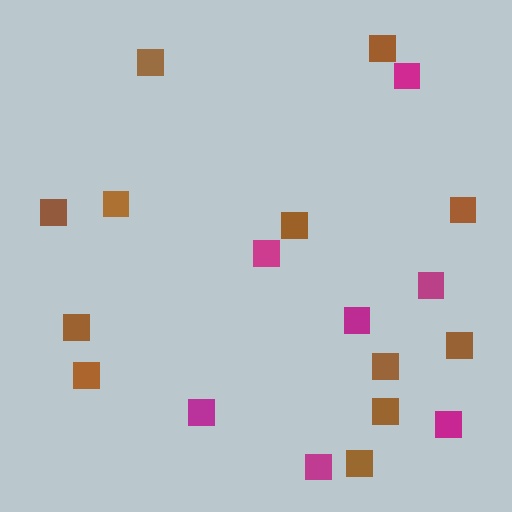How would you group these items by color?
There are 2 groups: one group of brown squares (12) and one group of magenta squares (7).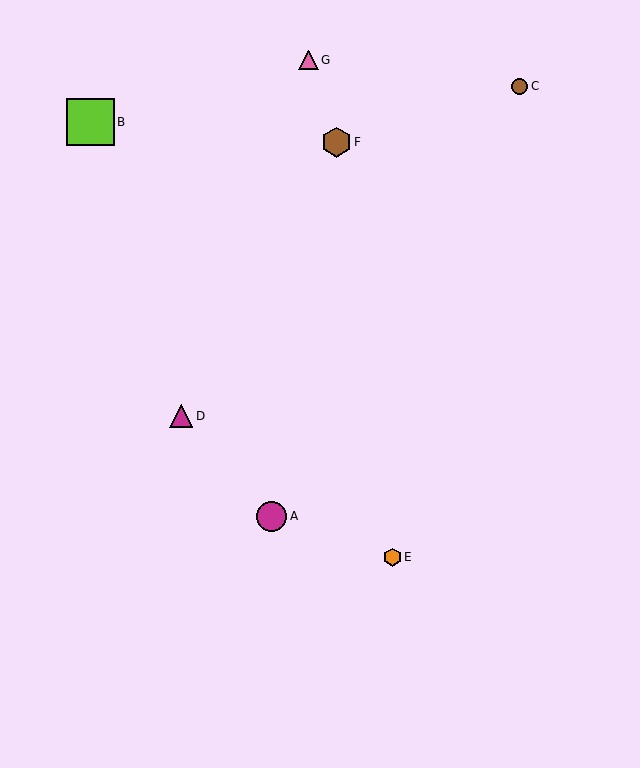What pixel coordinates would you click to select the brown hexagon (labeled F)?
Click at (336, 142) to select the brown hexagon F.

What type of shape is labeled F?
Shape F is a brown hexagon.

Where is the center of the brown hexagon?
The center of the brown hexagon is at (336, 142).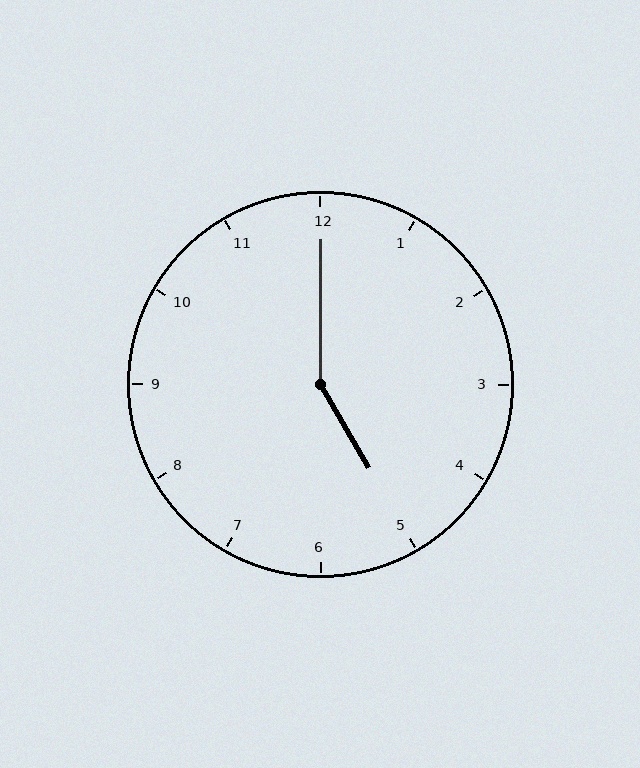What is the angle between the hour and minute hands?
Approximately 150 degrees.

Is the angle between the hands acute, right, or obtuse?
It is obtuse.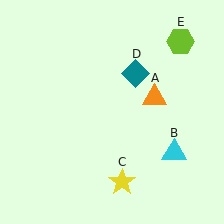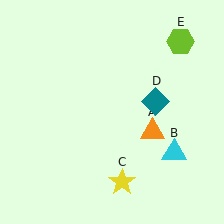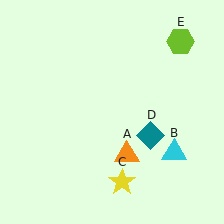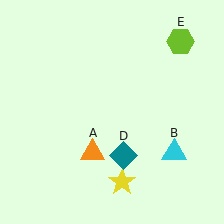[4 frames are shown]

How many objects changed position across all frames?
2 objects changed position: orange triangle (object A), teal diamond (object D).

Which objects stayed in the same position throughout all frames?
Cyan triangle (object B) and yellow star (object C) and lime hexagon (object E) remained stationary.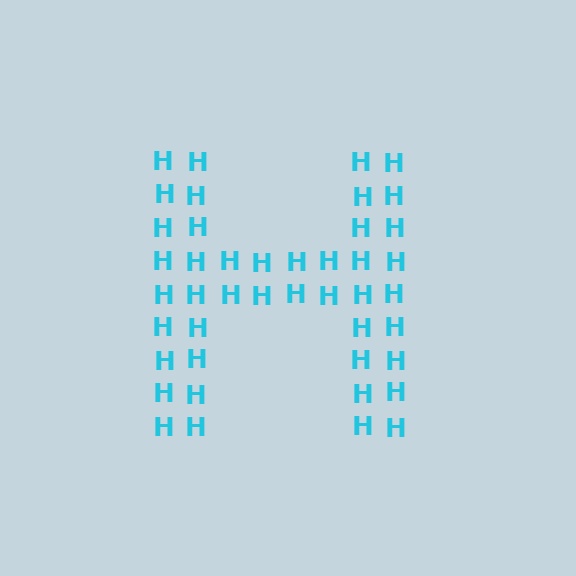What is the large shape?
The large shape is the letter H.